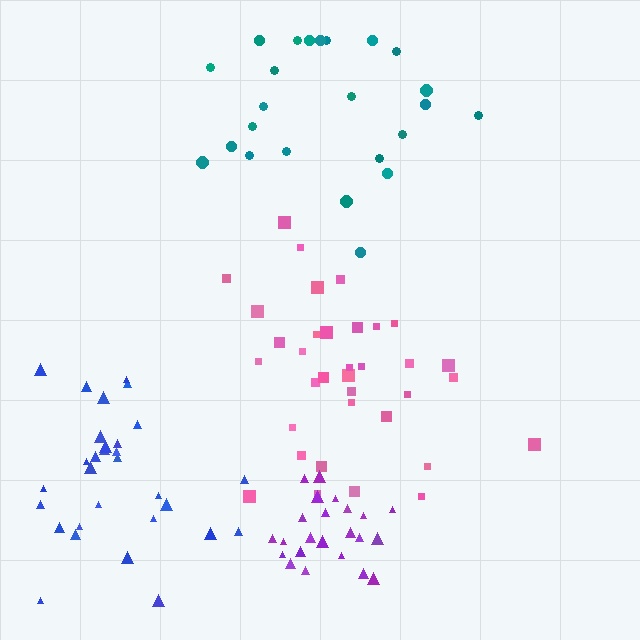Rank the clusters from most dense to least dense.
purple, pink, blue, teal.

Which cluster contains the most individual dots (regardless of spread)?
Pink (35).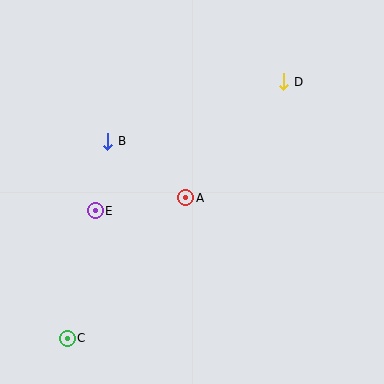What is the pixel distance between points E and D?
The distance between E and D is 229 pixels.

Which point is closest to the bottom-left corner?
Point C is closest to the bottom-left corner.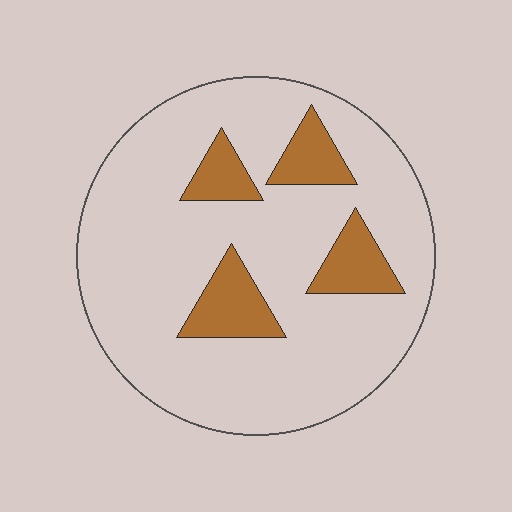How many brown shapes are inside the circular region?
4.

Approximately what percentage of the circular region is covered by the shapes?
Approximately 15%.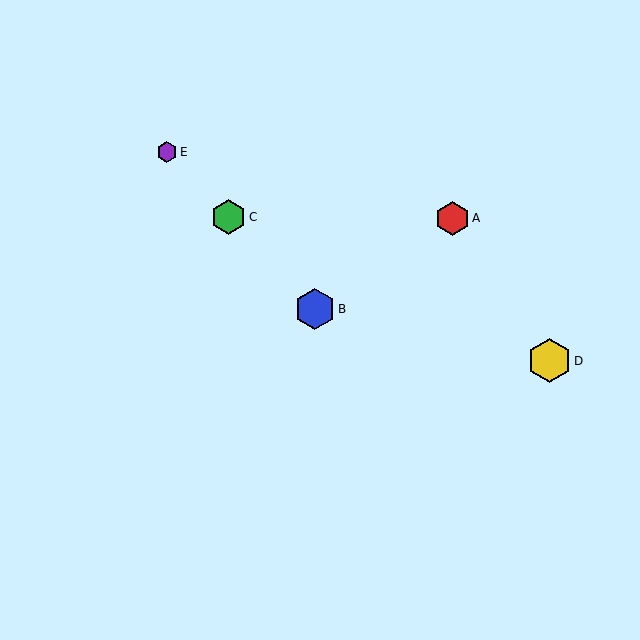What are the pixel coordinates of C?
Object C is at (228, 217).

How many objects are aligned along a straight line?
3 objects (B, C, E) are aligned along a straight line.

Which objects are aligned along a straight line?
Objects B, C, E are aligned along a straight line.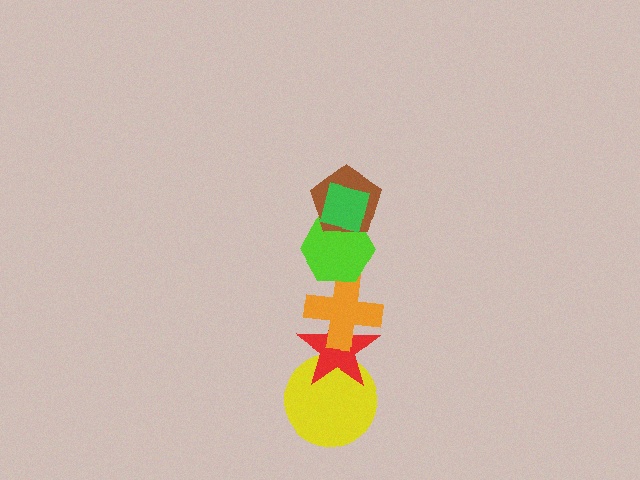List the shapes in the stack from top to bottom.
From top to bottom: the green square, the brown pentagon, the lime hexagon, the orange cross, the red star, the yellow circle.